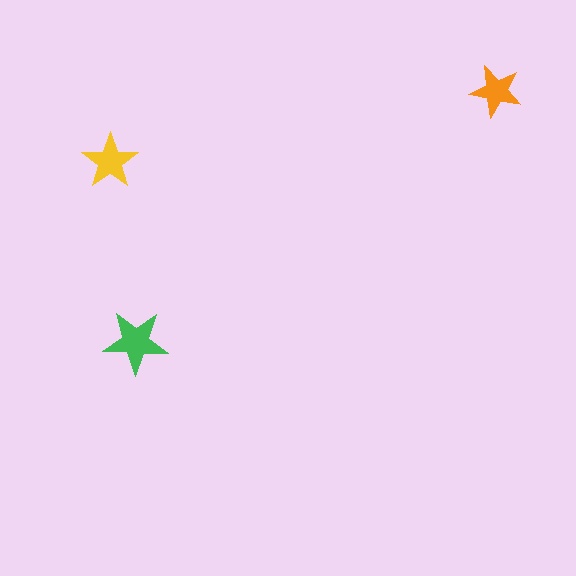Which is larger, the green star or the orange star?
The green one.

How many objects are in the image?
There are 3 objects in the image.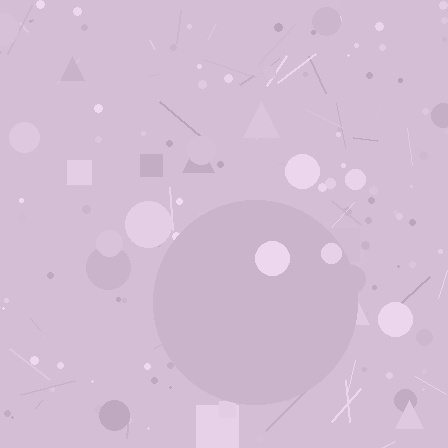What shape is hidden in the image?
A circle is hidden in the image.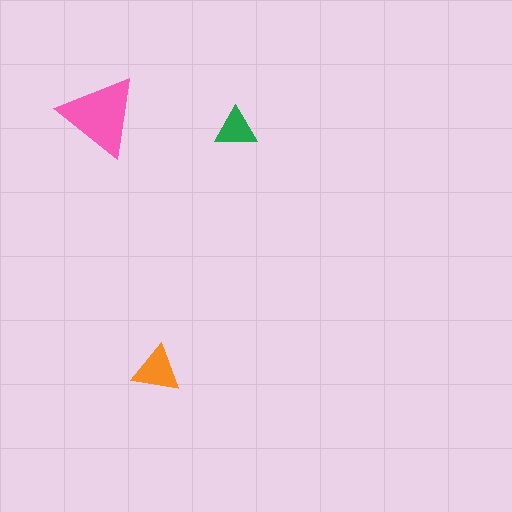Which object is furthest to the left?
The pink triangle is leftmost.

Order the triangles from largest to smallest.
the pink one, the orange one, the green one.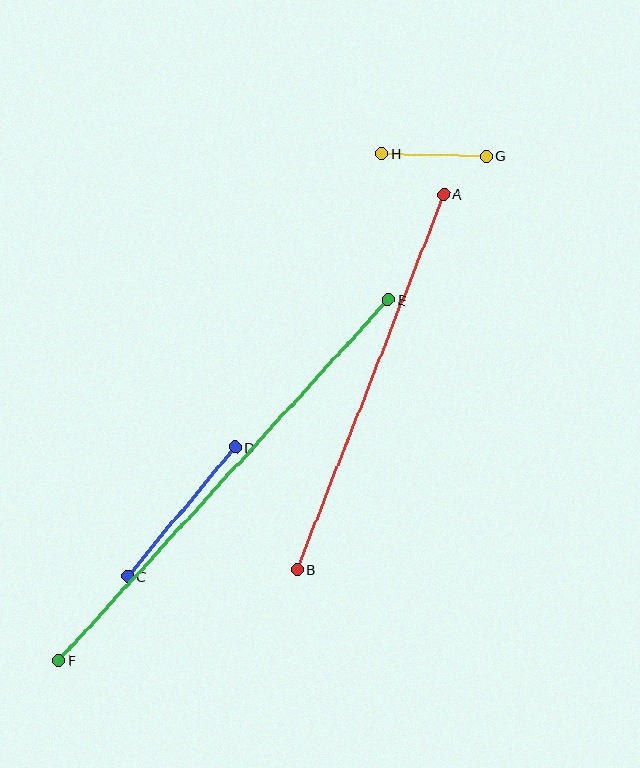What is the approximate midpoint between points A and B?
The midpoint is at approximately (370, 382) pixels.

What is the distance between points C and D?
The distance is approximately 168 pixels.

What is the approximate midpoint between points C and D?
The midpoint is at approximately (181, 512) pixels.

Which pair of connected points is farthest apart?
Points E and F are farthest apart.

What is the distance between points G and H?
The distance is approximately 105 pixels.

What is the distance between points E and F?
The distance is approximately 489 pixels.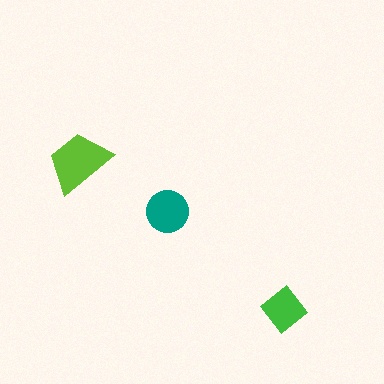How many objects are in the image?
There are 3 objects in the image.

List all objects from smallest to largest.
The green diamond, the teal circle, the lime trapezoid.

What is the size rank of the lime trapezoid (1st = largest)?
1st.